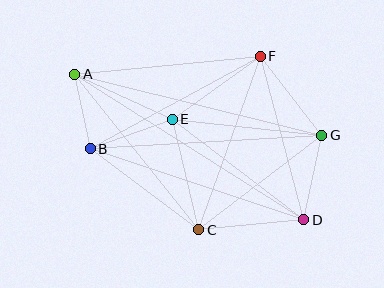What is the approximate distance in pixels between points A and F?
The distance between A and F is approximately 187 pixels.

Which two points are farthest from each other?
Points A and D are farthest from each other.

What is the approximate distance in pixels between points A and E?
The distance between A and E is approximately 108 pixels.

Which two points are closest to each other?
Points A and B are closest to each other.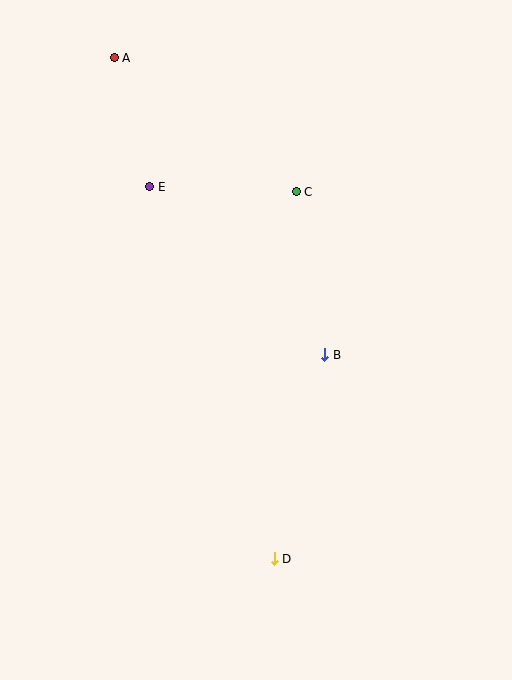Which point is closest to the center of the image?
Point B at (325, 355) is closest to the center.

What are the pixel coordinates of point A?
Point A is at (114, 58).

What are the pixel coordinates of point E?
Point E is at (150, 187).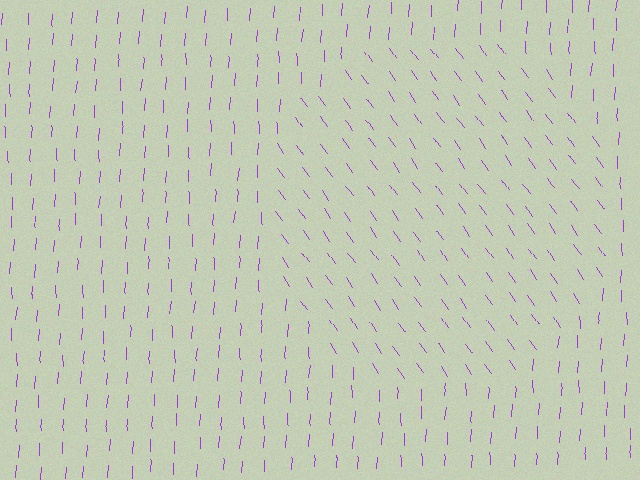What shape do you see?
I see a circle.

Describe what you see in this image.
The image is filled with small purple line segments. A circle region in the image has lines oriented differently from the surrounding lines, creating a visible texture boundary.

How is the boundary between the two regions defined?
The boundary is defined purely by a change in line orientation (approximately 38 degrees difference). All lines are the same color and thickness.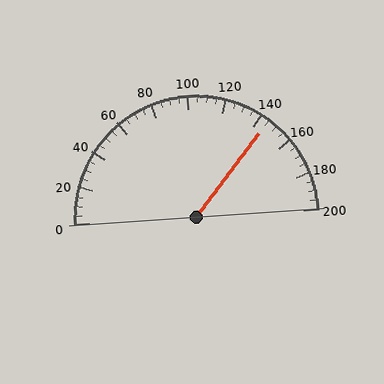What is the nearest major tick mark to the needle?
The nearest major tick mark is 140.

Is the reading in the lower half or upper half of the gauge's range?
The reading is in the upper half of the range (0 to 200).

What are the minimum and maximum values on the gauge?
The gauge ranges from 0 to 200.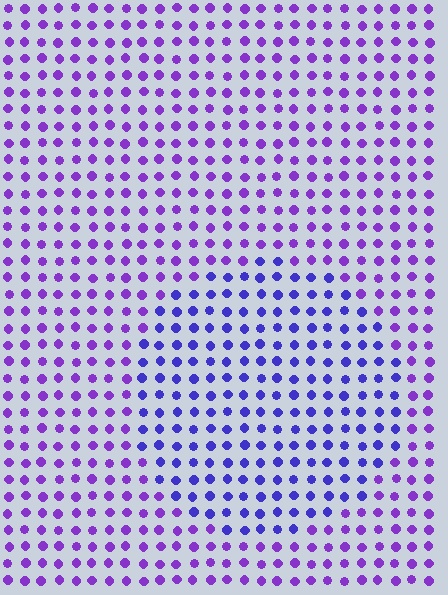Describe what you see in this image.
The image is filled with small purple elements in a uniform arrangement. A circle-shaped region is visible where the elements are tinted to a slightly different hue, forming a subtle color boundary.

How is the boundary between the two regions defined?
The boundary is defined purely by a slight shift in hue (about 29 degrees). Spacing, size, and orientation are identical on both sides.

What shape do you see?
I see a circle.